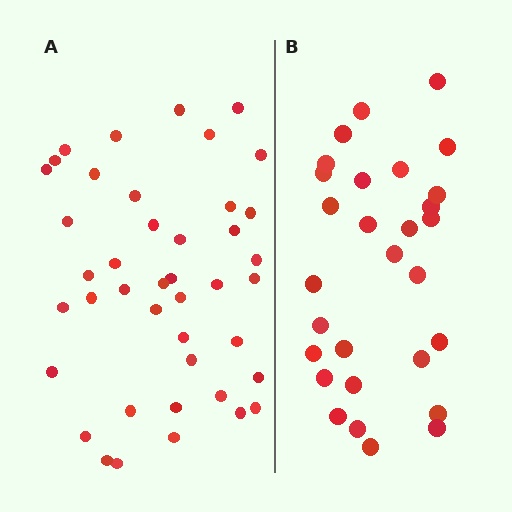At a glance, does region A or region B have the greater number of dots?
Region A (the left region) has more dots.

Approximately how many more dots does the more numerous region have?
Region A has approximately 15 more dots than region B.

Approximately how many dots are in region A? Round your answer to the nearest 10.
About 40 dots. (The exact count is 42, which rounds to 40.)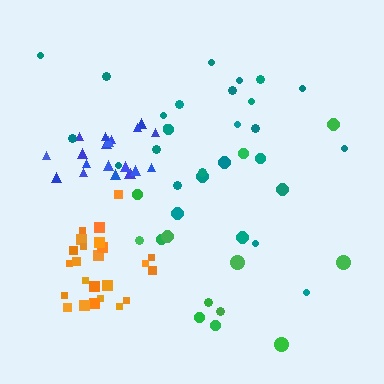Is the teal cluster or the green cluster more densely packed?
Teal.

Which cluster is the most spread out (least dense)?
Green.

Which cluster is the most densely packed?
Blue.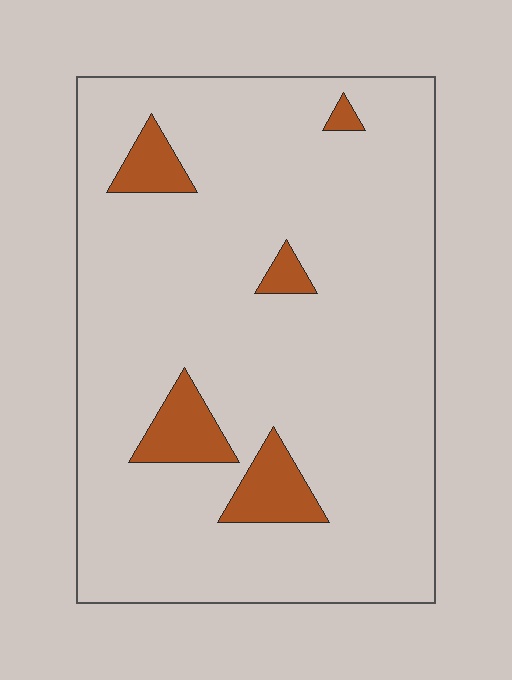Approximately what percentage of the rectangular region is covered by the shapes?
Approximately 10%.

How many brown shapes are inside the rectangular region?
5.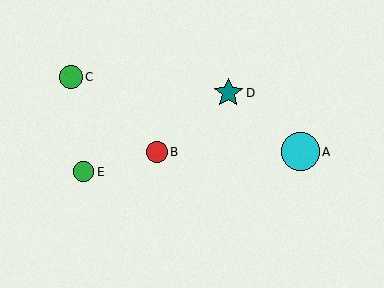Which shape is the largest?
The cyan circle (labeled A) is the largest.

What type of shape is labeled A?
Shape A is a cyan circle.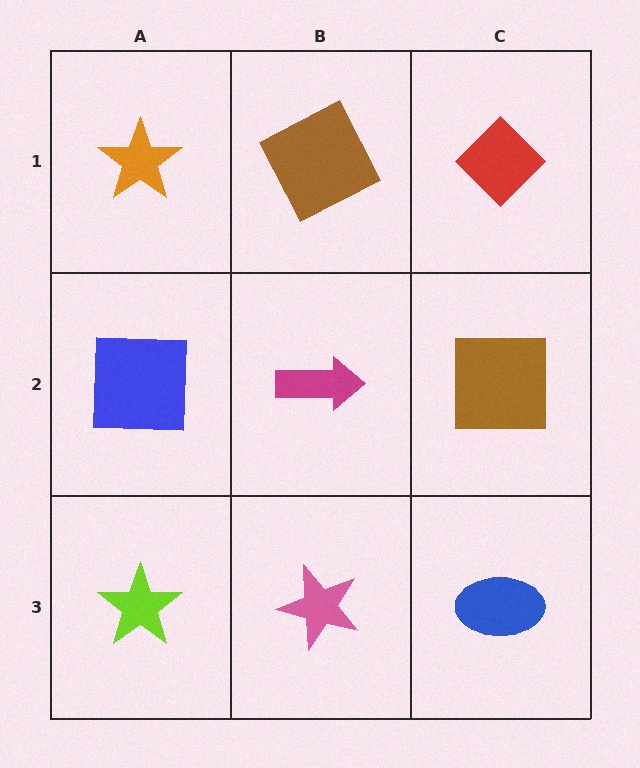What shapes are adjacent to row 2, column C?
A red diamond (row 1, column C), a blue ellipse (row 3, column C), a magenta arrow (row 2, column B).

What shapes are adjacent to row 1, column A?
A blue square (row 2, column A), a brown square (row 1, column B).